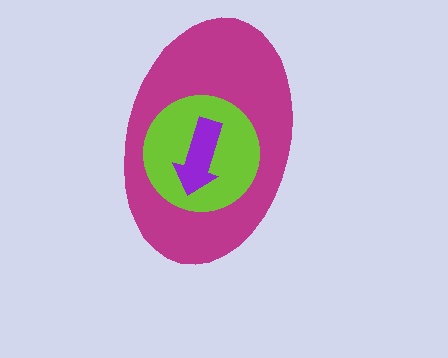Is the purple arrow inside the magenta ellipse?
Yes.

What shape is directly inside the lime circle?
The purple arrow.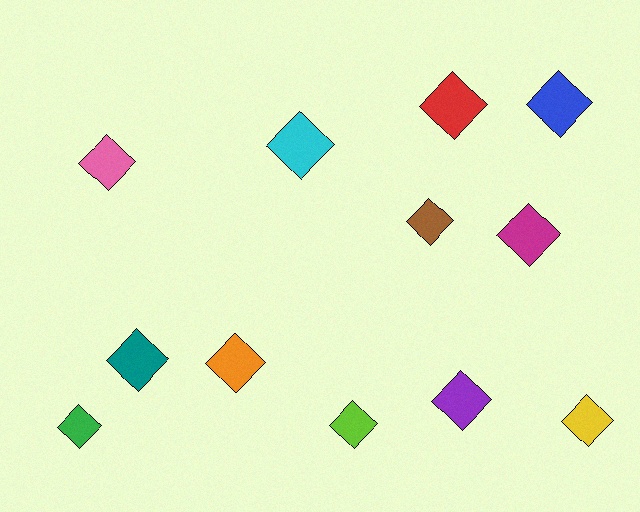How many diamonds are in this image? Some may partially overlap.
There are 12 diamonds.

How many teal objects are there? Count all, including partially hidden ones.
There is 1 teal object.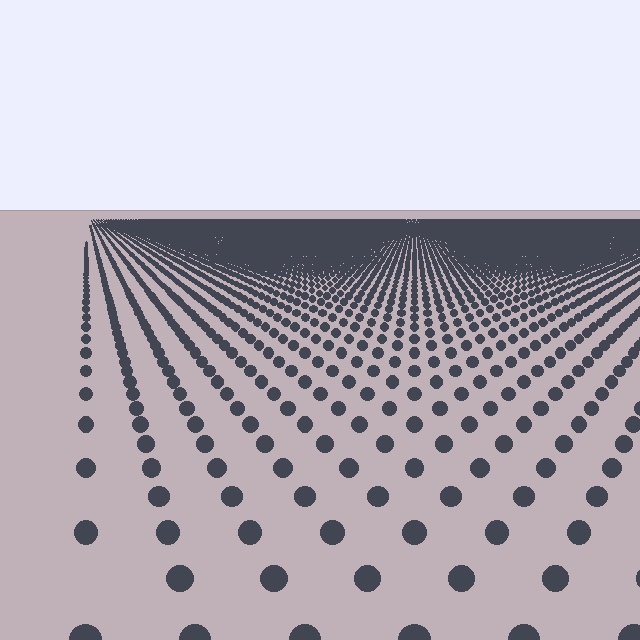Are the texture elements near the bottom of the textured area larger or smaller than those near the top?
Larger. Near the bottom, elements are closer to the viewer and appear at a bigger on-screen size.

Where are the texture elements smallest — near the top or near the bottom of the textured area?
Near the top.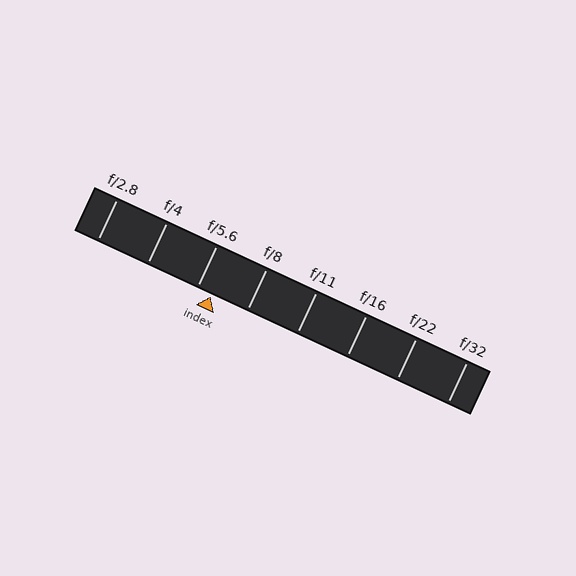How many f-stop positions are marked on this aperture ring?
There are 8 f-stop positions marked.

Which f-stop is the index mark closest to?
The index mark is closest to f/5.6.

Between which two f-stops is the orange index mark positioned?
The index mark is between f/5.6 and f/8.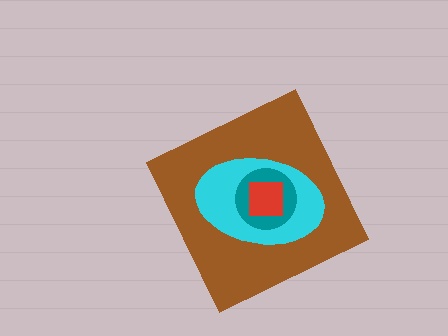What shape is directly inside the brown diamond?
The cyan ellipse.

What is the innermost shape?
The red square.